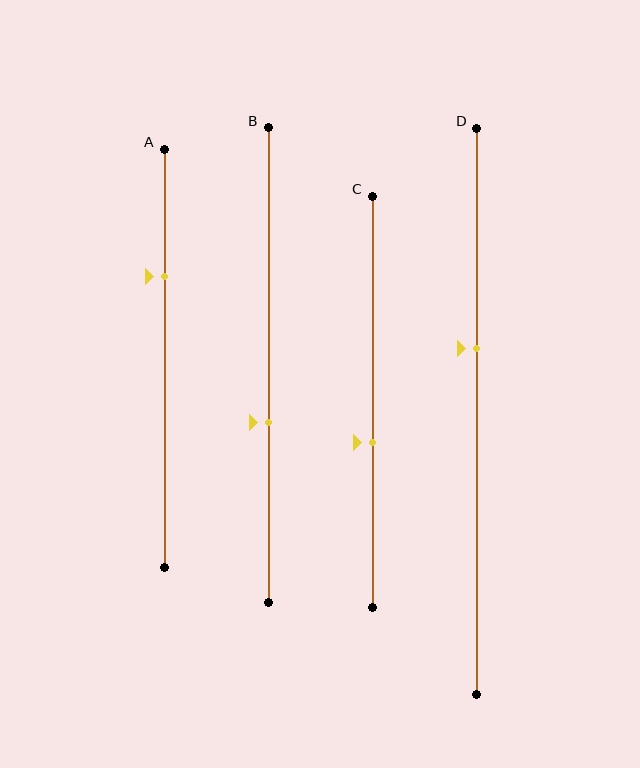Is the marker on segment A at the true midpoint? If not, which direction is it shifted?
No, the marker on segment A is shifted upward by about 19% of the segment length.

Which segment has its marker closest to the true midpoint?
Segment C has its marker closest to the true midpoint.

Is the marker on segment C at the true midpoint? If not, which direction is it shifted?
No, the marker on segment C is shifted downward by about 10% of the segment length.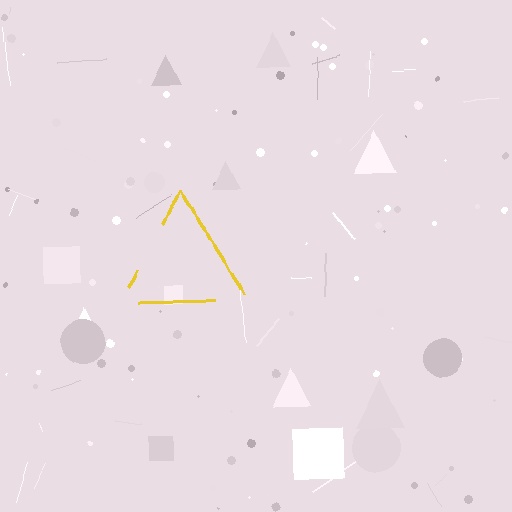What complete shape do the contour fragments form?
The contour fragments form a triangle.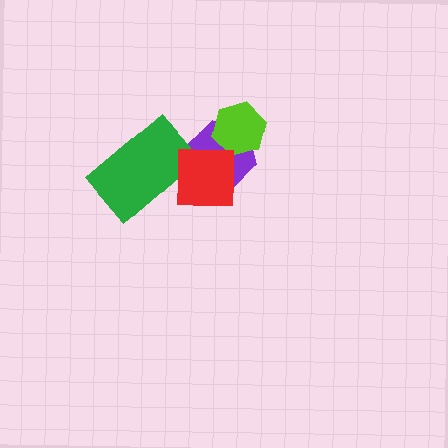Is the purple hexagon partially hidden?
Yes, it is partially covered by another shape.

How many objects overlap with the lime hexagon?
1 object overlaps with the lime hexagon.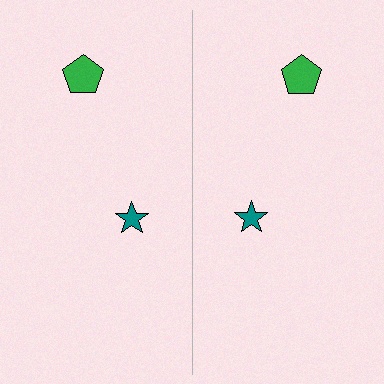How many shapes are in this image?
There are 4 shapes in this image.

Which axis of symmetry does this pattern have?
The pattern has a vertical axis of symmetry running through the center of the image.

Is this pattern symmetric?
Yes, this pattern has bilateral (reflection) symmetry.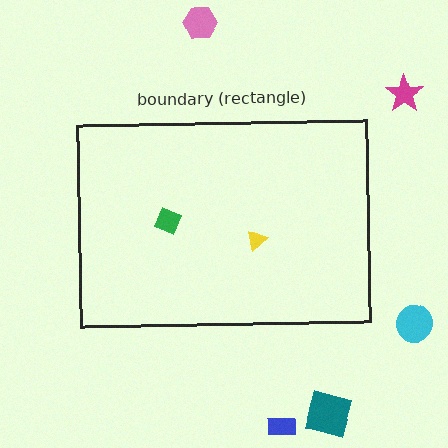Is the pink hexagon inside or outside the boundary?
Outside.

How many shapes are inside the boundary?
2 inside, 5 outside.